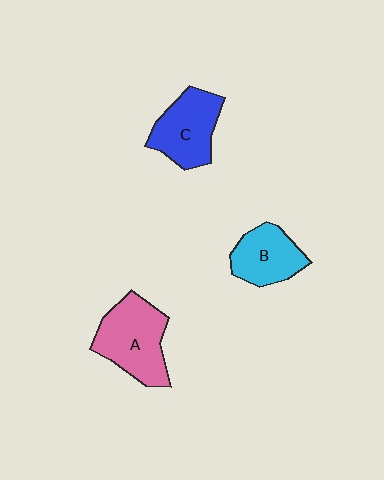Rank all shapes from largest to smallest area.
From largest to smallest: A (pink), C (blue), B (cyan).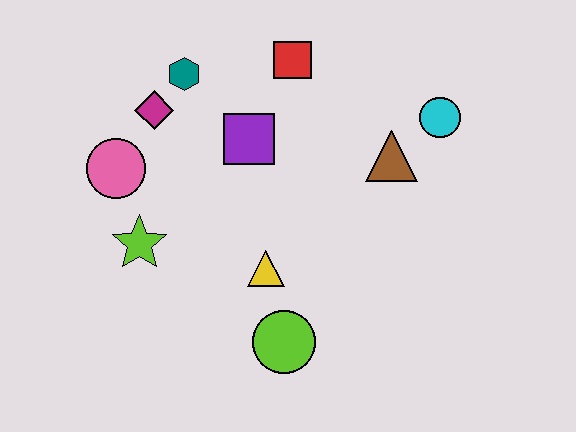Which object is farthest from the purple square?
The lime circle is farthest from the purple square.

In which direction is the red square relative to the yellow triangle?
The red square is above the yellow triangle.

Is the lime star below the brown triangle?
Yes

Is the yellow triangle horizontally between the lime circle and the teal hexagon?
Yes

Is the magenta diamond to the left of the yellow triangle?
Yes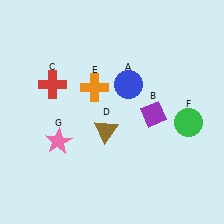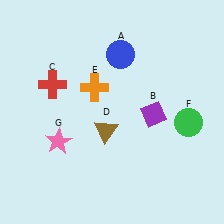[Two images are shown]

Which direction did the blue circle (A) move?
The blue circle (A) moved up.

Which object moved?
The blue circle (A) moved up.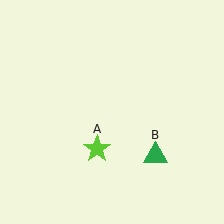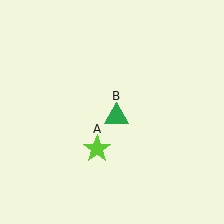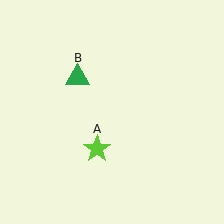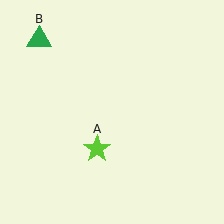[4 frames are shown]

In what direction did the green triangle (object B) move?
The green triangle (object B) moved up and to the left.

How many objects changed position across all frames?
1 object changed position: green triangle (object B).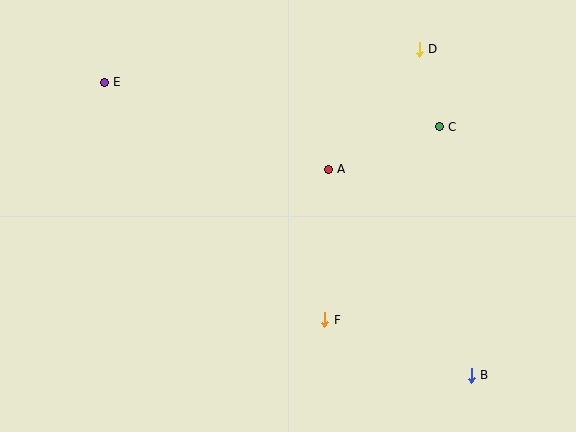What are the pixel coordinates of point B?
Point B is at (471, 375).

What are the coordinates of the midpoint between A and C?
The midpoint between A and C is at (384, 148).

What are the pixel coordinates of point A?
Point A is at (328, 169).